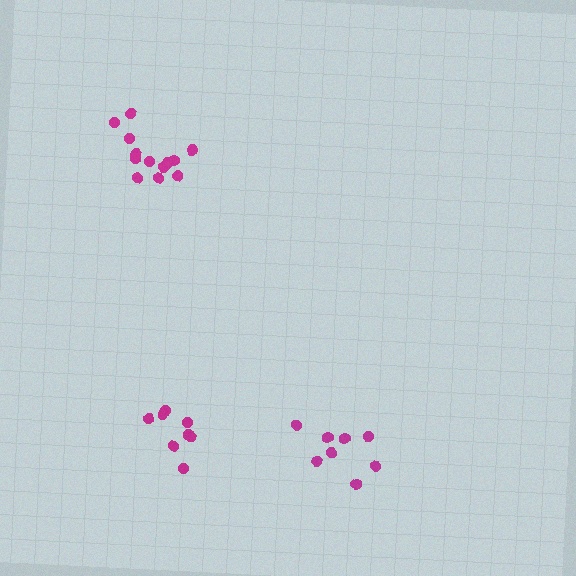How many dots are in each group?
Group 1: 8 dots, Group 2: 13 dots, Group 3: 8 dots (29 total).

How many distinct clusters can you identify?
There are 3 distinct clusters.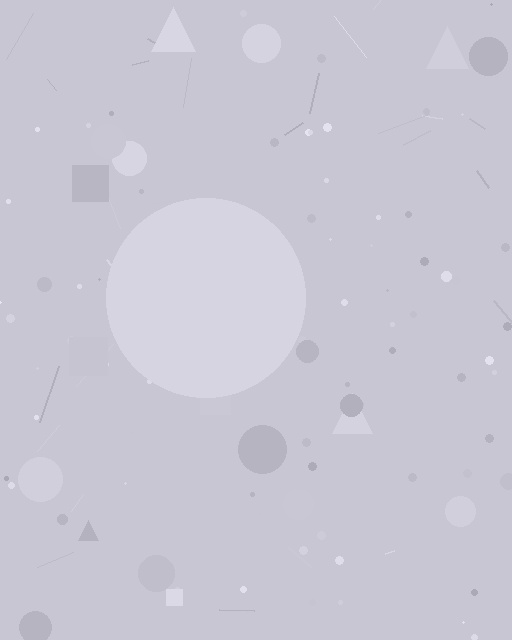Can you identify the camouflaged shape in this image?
The camouflaged shape is a circle.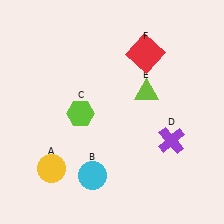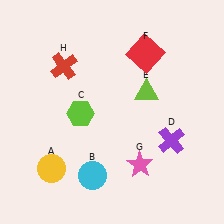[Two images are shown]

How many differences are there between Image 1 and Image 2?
There are 2 differences between the two images.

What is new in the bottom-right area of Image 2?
A pink star (G) was added in the bottom-right area of Image 2.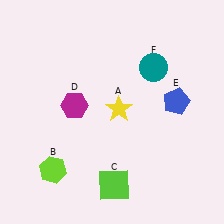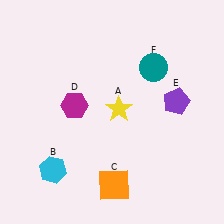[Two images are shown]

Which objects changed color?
B changed from lime to cyan. C changed from lime to orange. E changed from blue to purple.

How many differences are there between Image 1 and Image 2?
There are 3 differences between the two images.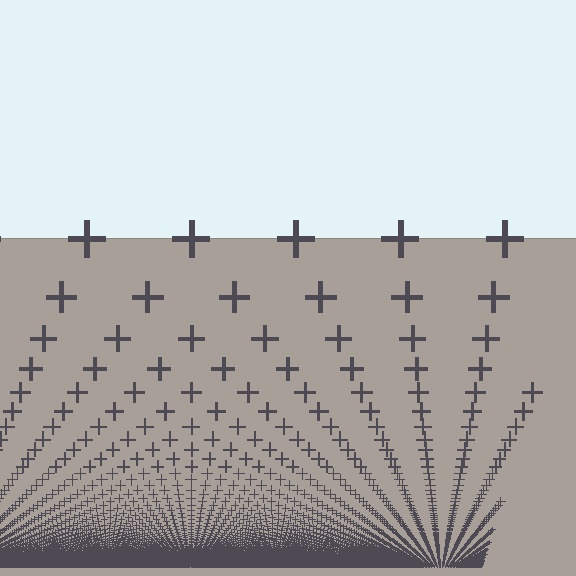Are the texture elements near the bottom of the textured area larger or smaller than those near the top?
Smaller. The gradient is inverted — elements near the bottom are smaller and denser.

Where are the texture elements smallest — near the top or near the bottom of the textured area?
Near the bottom.